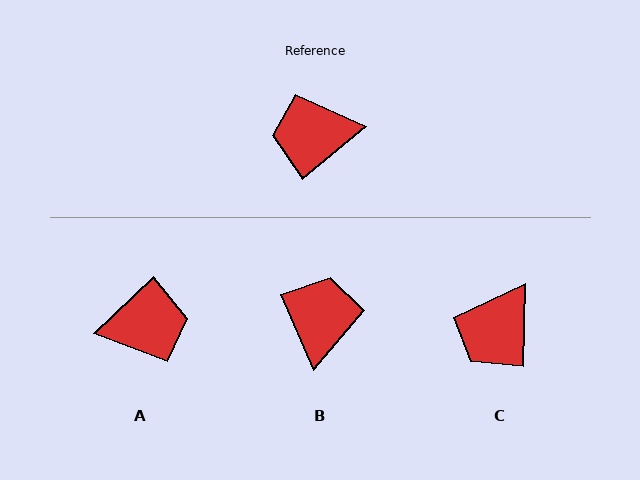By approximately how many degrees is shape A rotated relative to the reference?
Approximately 176 degrees clockwise.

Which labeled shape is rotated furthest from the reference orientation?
A, about 176 degrees away.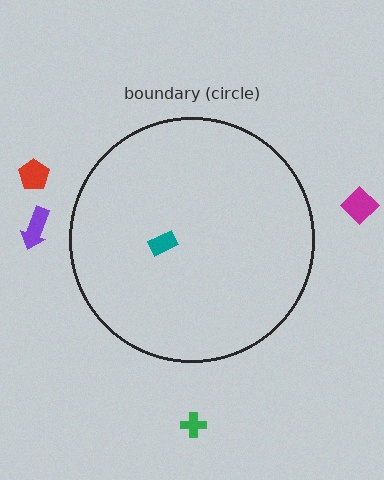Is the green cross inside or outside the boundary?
Outside.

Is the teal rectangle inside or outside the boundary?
Inside.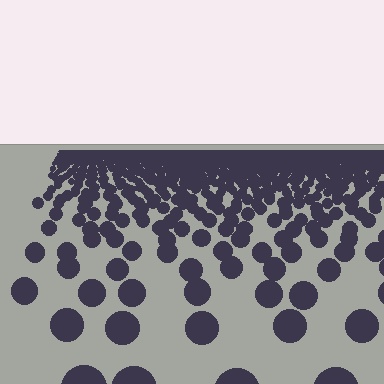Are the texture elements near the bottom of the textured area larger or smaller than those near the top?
Larger. Near the bottom, elements are closer to the viewer and appear at a bigger on-screen size.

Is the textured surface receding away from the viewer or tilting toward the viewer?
The surface is receding away from the viewer. Texture elements get smaller and denser toward the top.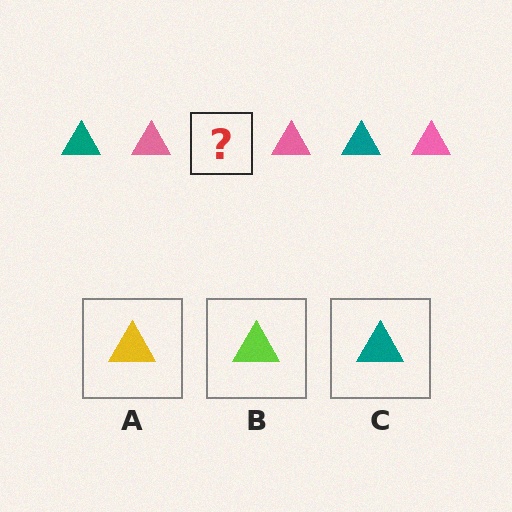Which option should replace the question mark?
Option C.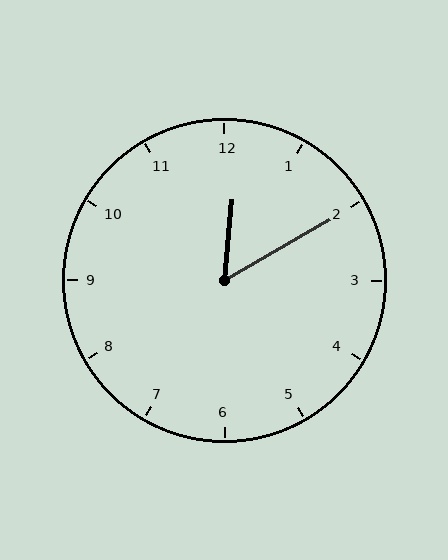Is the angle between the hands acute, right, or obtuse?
It is acute.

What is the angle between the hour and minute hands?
Approximately 55 degrees.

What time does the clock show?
12:10.